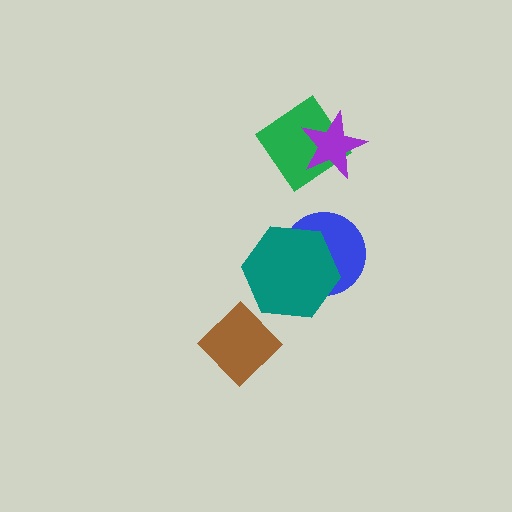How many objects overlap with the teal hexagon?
1 object overlaps with the teal hexagon.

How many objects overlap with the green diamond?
1 object overlaps with the green diamond.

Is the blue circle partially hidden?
Yes, it is partially covered by another shape.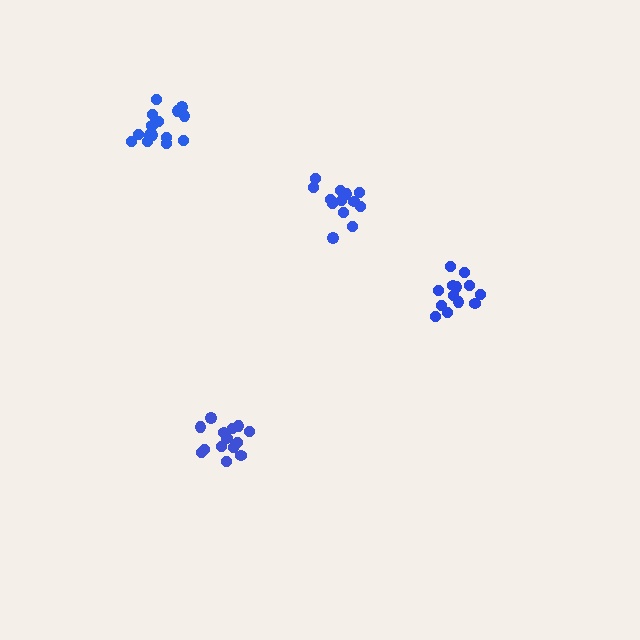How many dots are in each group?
Group 1: 14 dots, Group 2: 14 dots, Group 3: 15 dots, Group 4: 13 dots (56 total).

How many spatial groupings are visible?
There are 4 spatial groupings.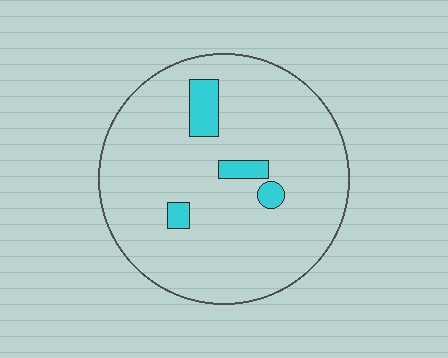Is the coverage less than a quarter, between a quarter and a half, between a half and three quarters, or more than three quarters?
Less than a quarter.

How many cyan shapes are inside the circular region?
4.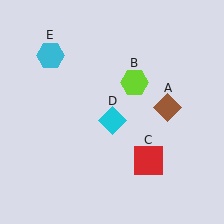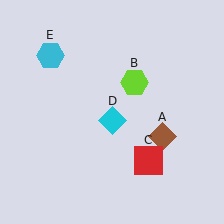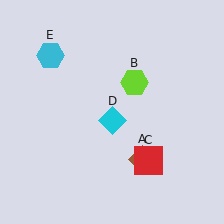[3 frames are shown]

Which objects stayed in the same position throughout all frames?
Lime hexagon (object B) and red square (object C) and cyan diamond (object D) and cyan hexagon (object E) remained stationary.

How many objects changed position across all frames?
1 object changed position: brown diamond (object A).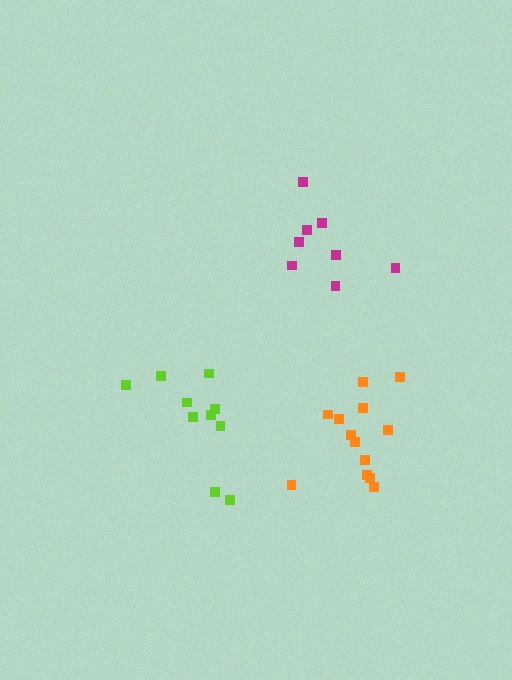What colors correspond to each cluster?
The clusters are colored: magenta, lime, orange.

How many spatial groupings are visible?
There are 3 spatial groupings.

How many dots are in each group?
Group 1: 8 dots, Group 2: 10 dots, Group 3: 13 dots (31 total).